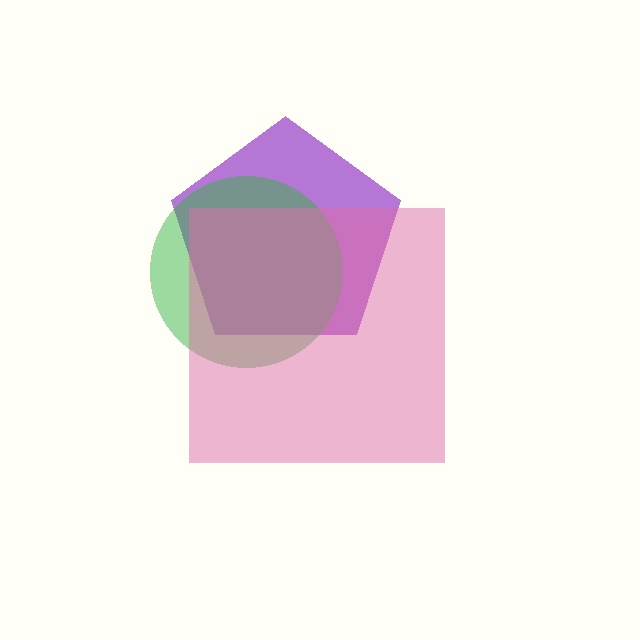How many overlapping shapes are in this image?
There are 3 overlapping shapes in the image.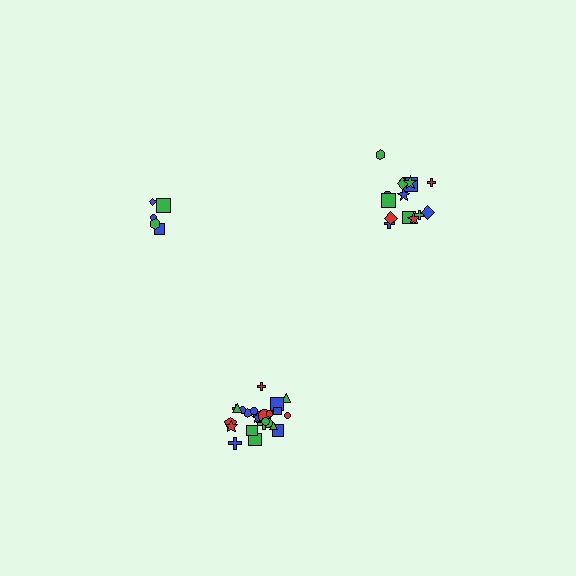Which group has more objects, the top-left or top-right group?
The top-right group.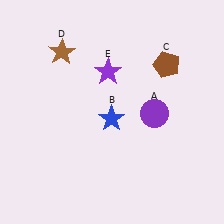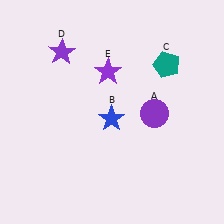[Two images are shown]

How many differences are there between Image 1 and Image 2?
There are 2 differences between the two images.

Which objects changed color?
C changed from brown to teal. D changed from brown to purple.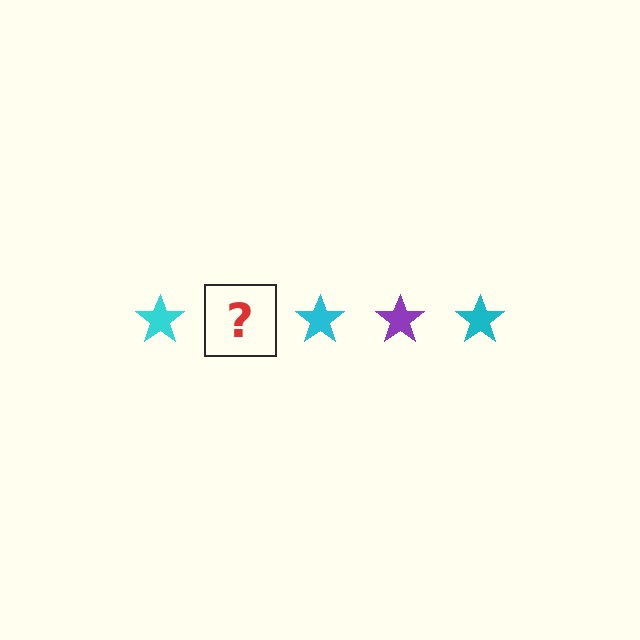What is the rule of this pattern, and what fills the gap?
The rule is that the pattern cycles through cyan, purple stars. The gap should be filled with a purple star.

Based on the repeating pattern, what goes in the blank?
The blank should be a purple star.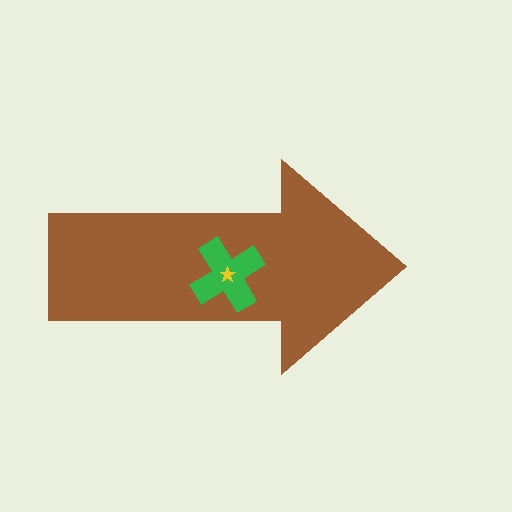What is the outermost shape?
The brown arrow.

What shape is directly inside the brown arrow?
The green cross.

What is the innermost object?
The yellow star.